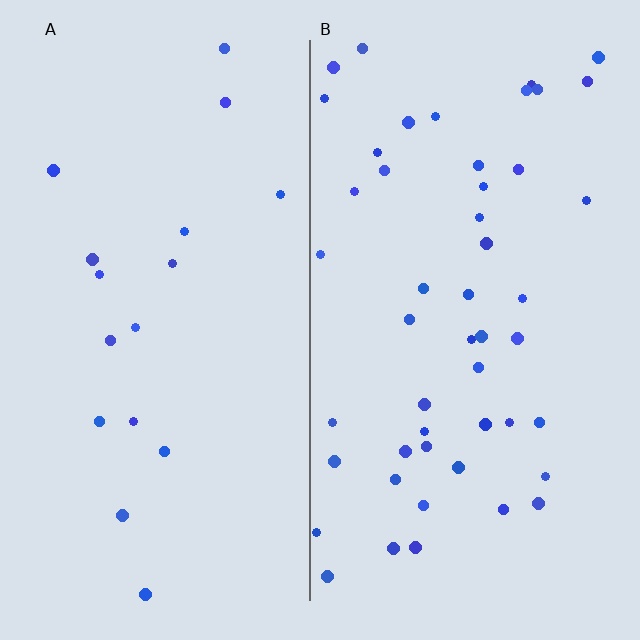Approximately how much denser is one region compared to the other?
Approximately 2.9× — region B over region A.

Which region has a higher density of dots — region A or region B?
B (the right).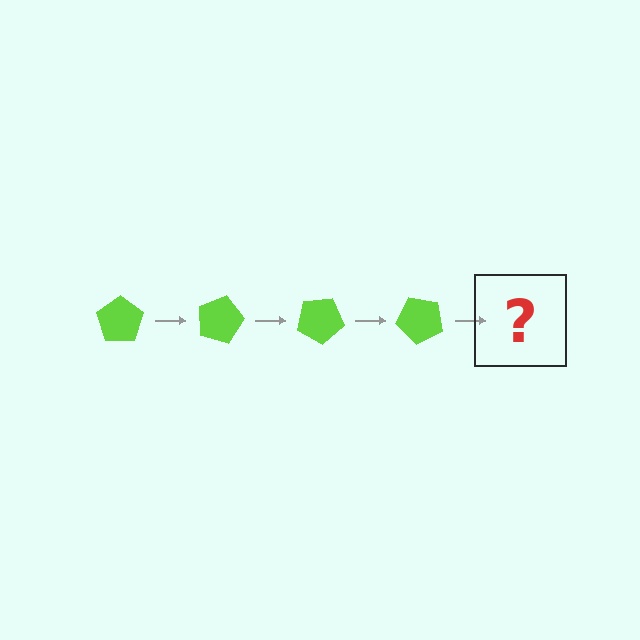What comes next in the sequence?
The next element should be a lime pentagon rotated 60 degrees.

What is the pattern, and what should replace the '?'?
The pattern is that the pentagon rotates 15 degrees each step. The '?' should be a lime pentagon rotated 60 degrees.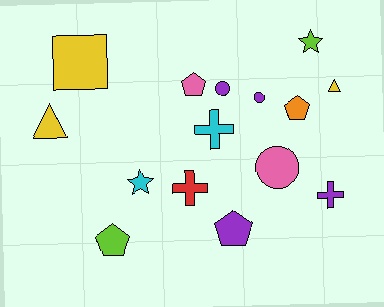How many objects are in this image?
There are 15 objects.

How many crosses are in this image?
There are 3 crosses.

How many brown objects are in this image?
There are no brown objects.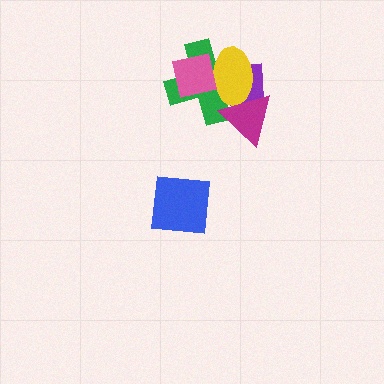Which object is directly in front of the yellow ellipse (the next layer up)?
The pink square is directly in front of the yellow ellipse.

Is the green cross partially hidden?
Yes, it is partially covered by another shape.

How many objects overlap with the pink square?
2 objects overlap with the pink square.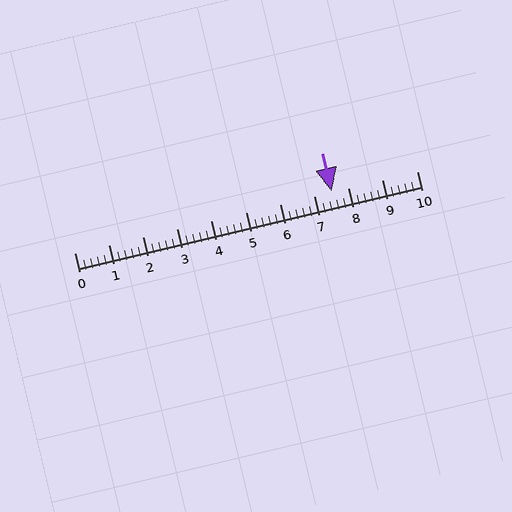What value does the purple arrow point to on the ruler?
The purple arrow points to approximately 7.5.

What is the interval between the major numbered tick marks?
The major tick marks are spaced 1 units apart.